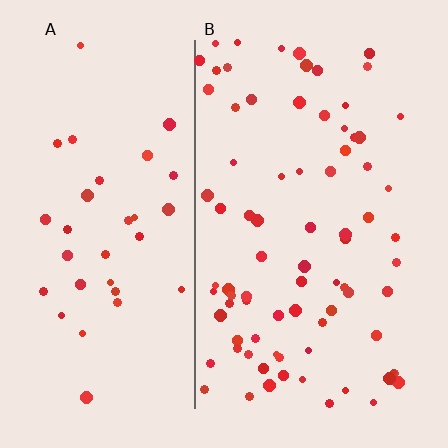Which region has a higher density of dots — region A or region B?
B (the right).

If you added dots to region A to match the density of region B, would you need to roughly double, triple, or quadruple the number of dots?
Approximately double.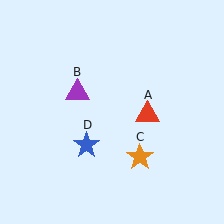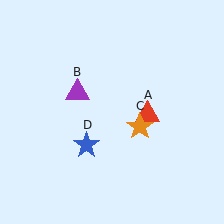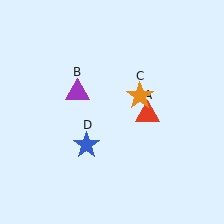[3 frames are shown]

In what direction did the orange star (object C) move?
The orange star (object C) moved up.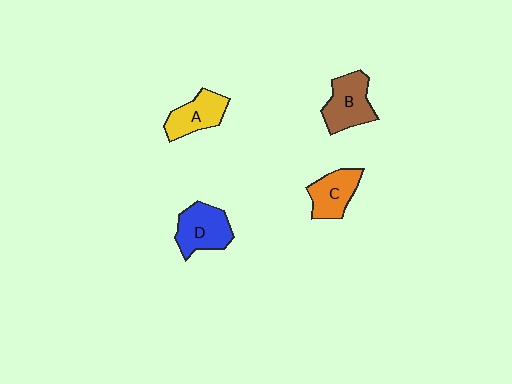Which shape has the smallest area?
Shape C (orange).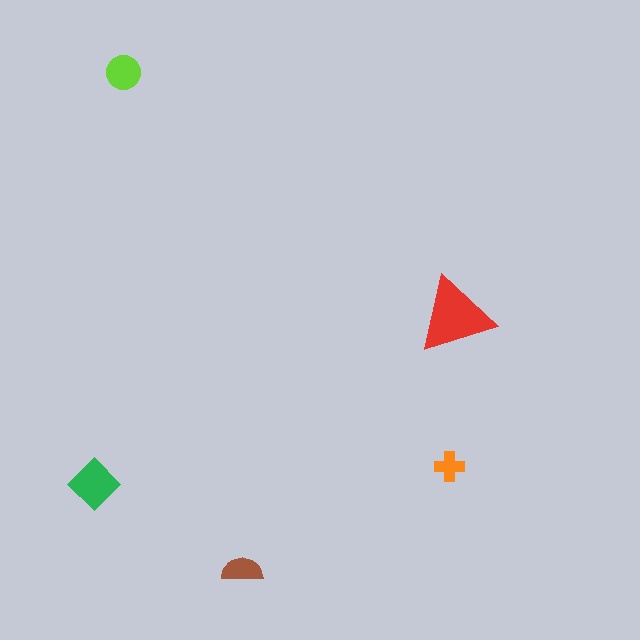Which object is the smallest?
The orange cross.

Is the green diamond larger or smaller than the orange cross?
Larger.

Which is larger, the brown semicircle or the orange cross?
The brown semicircle.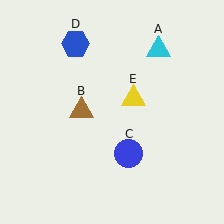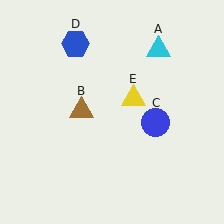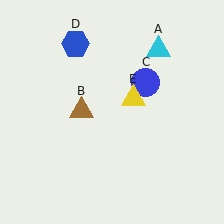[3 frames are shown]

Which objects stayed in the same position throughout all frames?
Cyan triangle (object A) and brown triangle (object B) and blue hexagon (object D) and yellow triangle (object E) remained stationary.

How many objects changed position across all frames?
1 object changed position: blue circle (object C).